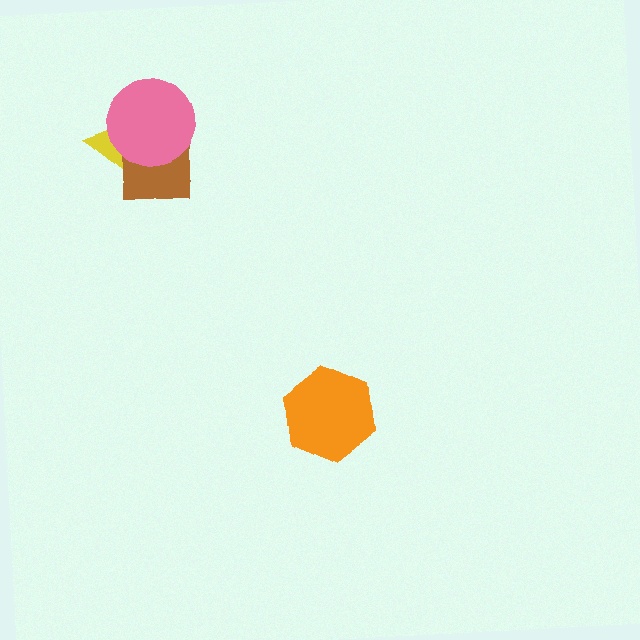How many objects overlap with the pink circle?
2 objects overlap with the pink circle.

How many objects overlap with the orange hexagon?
0 objects overlap with the orange hexagon.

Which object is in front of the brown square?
The pink circle is in front of the brown square.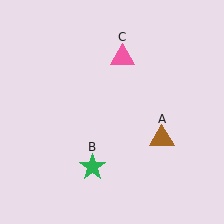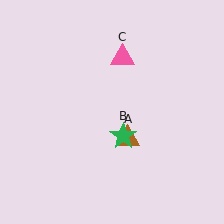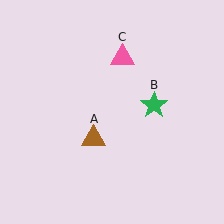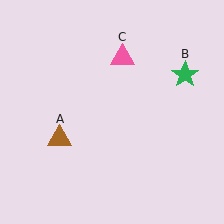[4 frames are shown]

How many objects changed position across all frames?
2 objects changed position: brown triangle (object A), green star (object B).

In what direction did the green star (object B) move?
The green star (object B) moved up and to the right.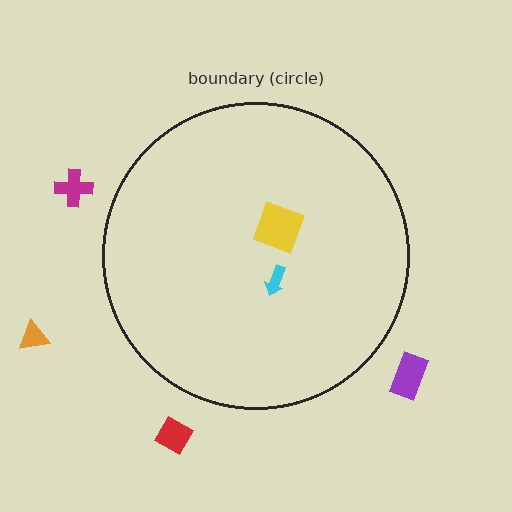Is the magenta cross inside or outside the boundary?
Outside.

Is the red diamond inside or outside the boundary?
Outside.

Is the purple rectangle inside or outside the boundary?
Outside.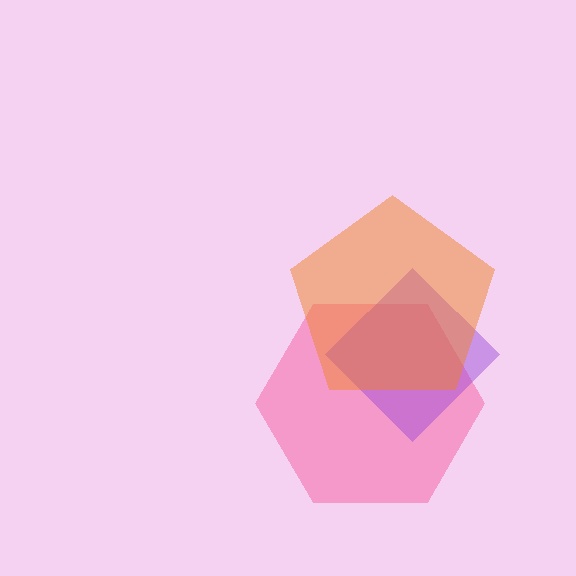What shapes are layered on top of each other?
The layered shapes are: a pink hexagon, a purple diamond, an orange pentagon.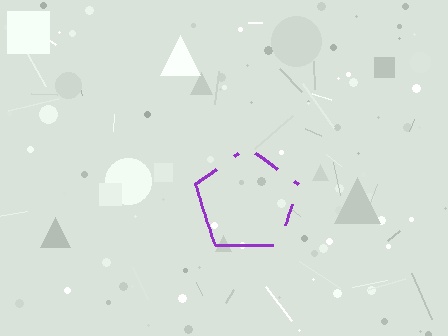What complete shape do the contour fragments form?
The contour fragments form a pentagon.